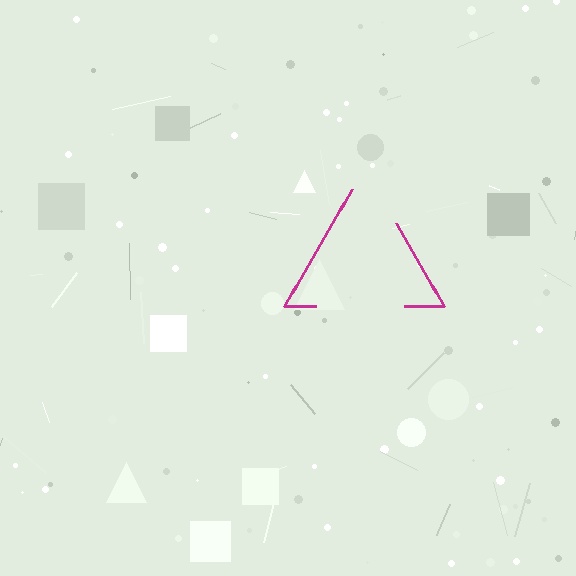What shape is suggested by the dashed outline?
The dashed outline suggests a triangle.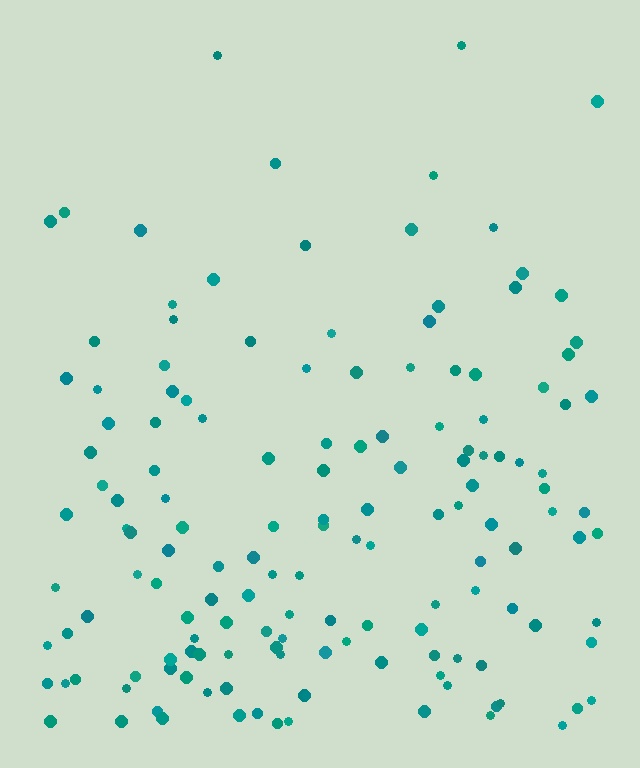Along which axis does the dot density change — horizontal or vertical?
Vertical.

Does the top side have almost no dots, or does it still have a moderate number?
Still a moderate number, just noticeably fewer than the bottom.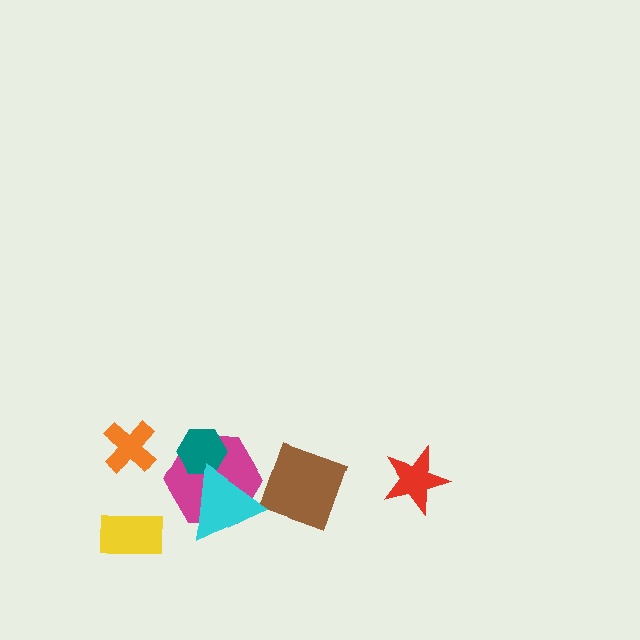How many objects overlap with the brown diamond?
1 object overlaps with the brown diamond.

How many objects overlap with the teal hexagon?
2 objects overlap with the teal hexagon.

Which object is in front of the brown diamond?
The cyan triangle is in front of the brown diamond.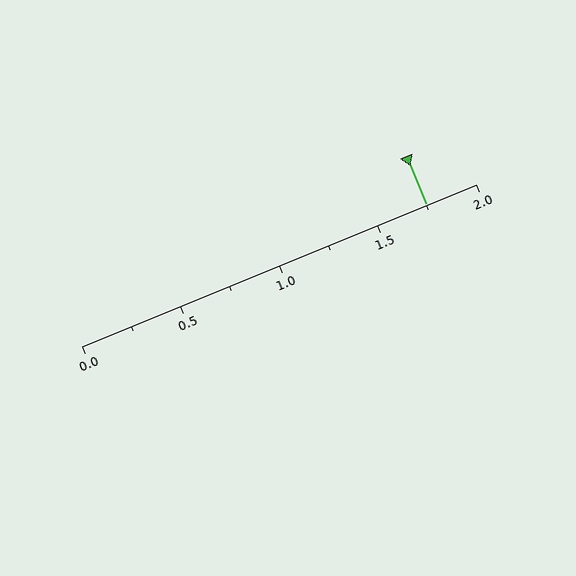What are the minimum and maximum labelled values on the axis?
The axis runs from 0.0 to 2.0.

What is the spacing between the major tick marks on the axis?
The major ticks are spaced 0.5 apart.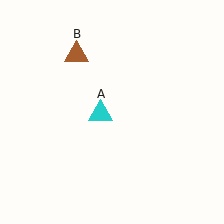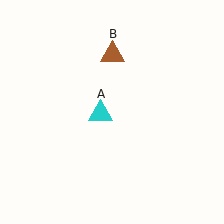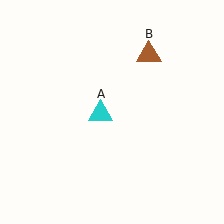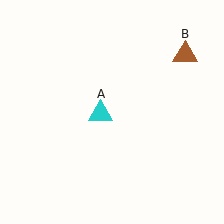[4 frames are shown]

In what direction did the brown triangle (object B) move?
The brown triangle (object B) moved right.